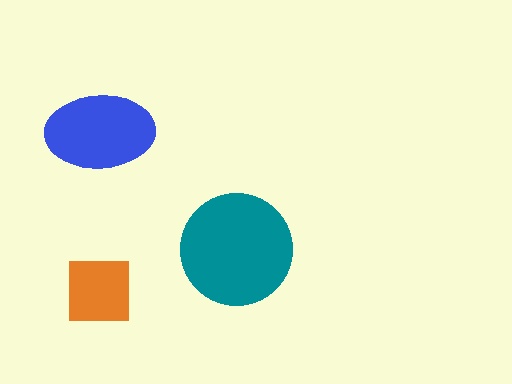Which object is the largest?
The teal circle.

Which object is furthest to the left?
The orange square is leftmost.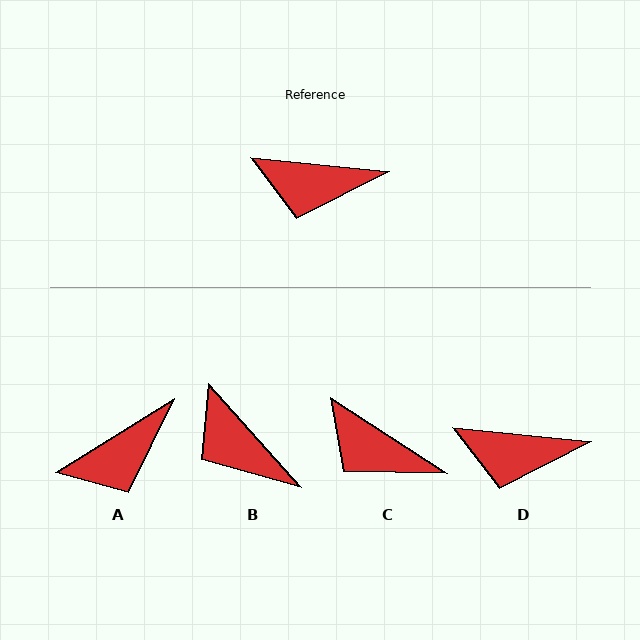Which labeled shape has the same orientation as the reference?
D.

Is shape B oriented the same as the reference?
No, it is off by about 43 degrees.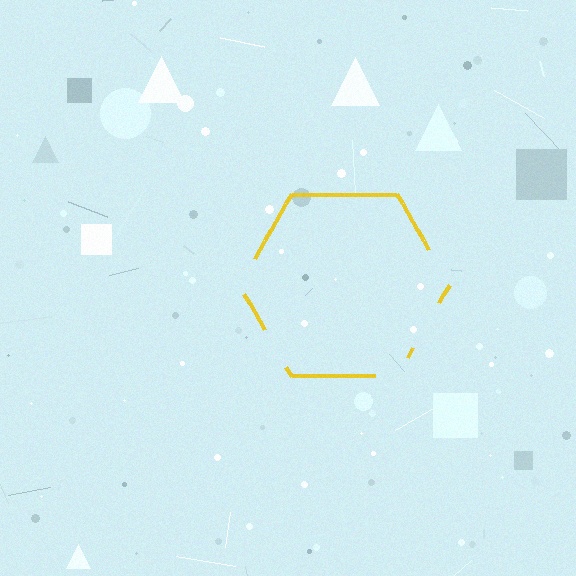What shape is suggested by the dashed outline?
The dashed outline suggests a hexagon.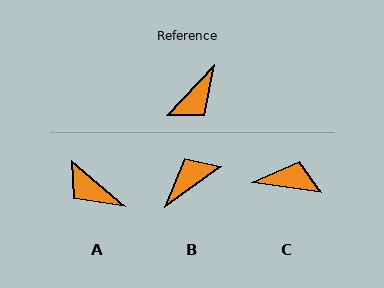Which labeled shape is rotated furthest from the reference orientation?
B, about 169 degrees away.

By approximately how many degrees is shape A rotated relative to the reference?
Approximately 88 degrees clockwise.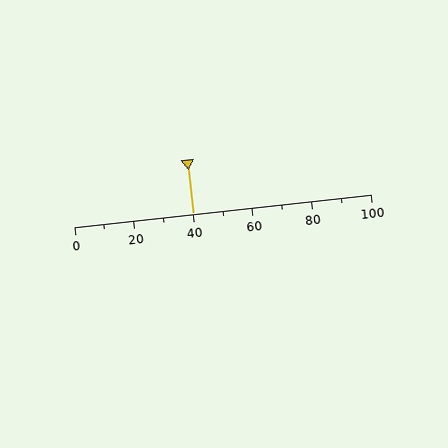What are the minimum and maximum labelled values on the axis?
The axis runs from 0 to 100.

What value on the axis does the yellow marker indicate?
The marker indicates approximately 40.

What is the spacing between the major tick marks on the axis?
The major ticks are spaced 20 apart.